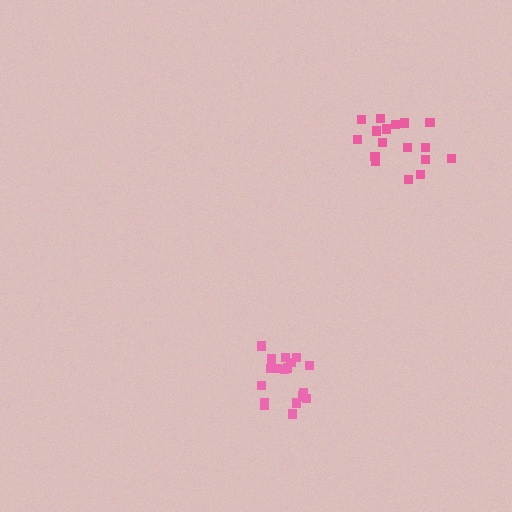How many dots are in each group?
Group 1: 18 dots, Group 2: 17 dots (35 total).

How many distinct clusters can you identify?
There are 2 distinct clusters.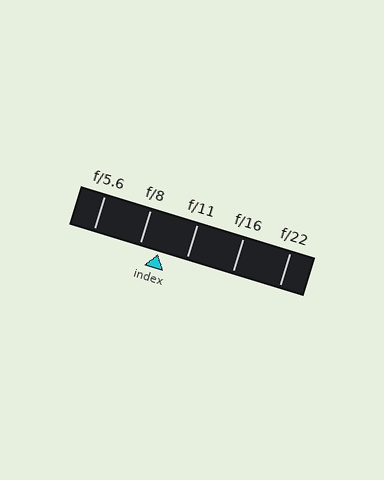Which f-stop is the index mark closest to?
The index mark is closest to f/8.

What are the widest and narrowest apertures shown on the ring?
The widest aperture shown is f/5.6 and the narrowest is f/22.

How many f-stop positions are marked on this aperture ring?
There are 5 f-stop positions marked.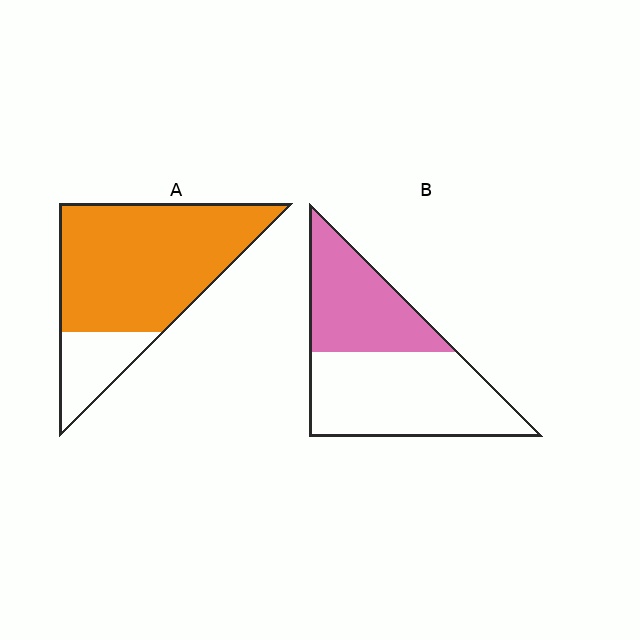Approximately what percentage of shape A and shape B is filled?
A is approximately 80% and B is approximately 40%.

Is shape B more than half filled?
No.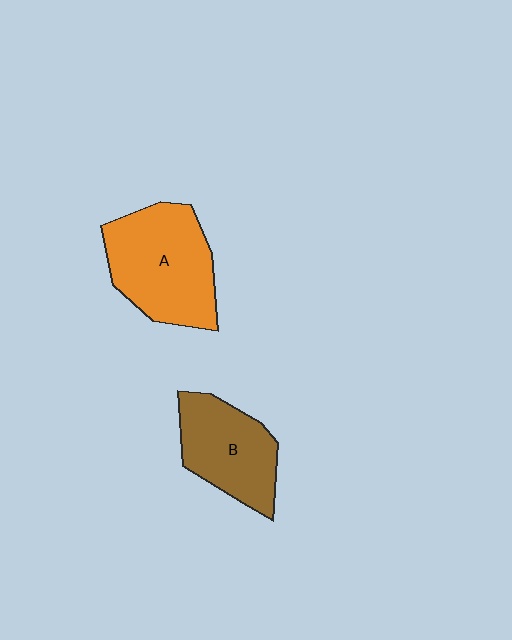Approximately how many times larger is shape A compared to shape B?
Approximately 1.3 times.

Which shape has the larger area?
Shape A (orange).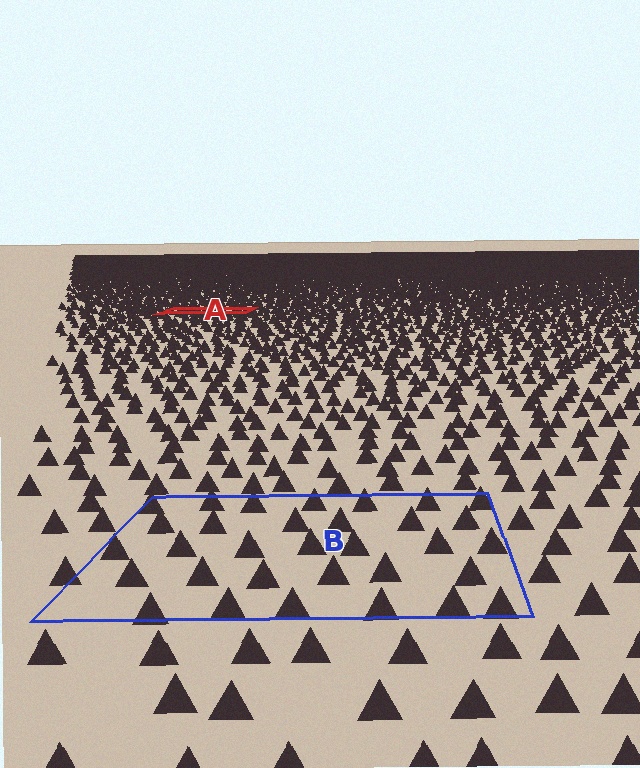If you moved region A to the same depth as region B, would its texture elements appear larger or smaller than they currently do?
They would appear larger. At a closer depth, the same texture elements are projected at a bigger on-screen size.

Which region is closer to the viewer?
Region B is closer. The texture elements there are larger and more spread out.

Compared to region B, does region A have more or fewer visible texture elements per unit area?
Region A has more texture elements per unit area — they are packed more densely because it is farther away.